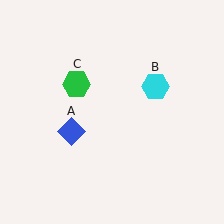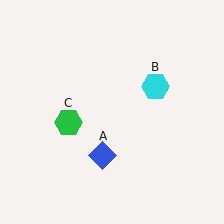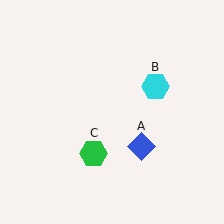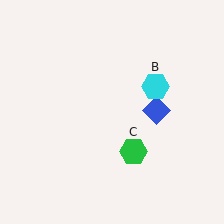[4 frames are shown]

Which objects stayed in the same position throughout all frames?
Cyan hexagon (object B) remained stationary.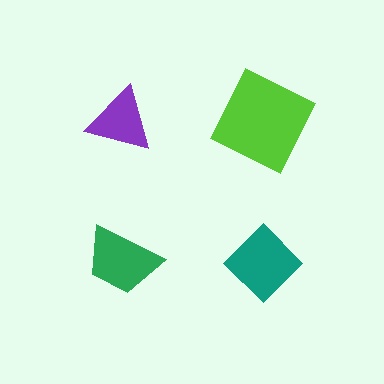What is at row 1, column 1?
A purple triangle.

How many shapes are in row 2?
2 shapes.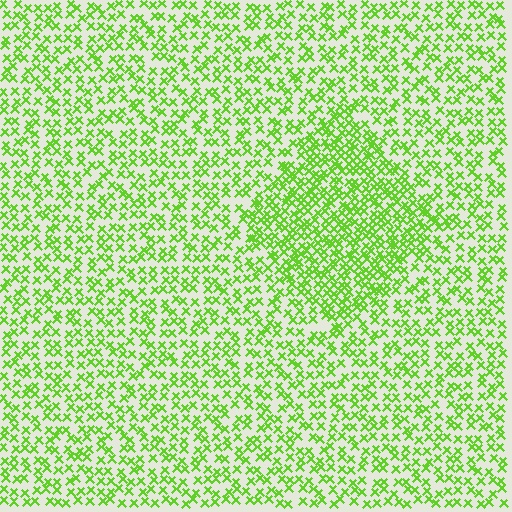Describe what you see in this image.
The image contains small lime elements arranged at two different densities. A diamond-shaped region is visible where the elements are more densely packed than the surrounding area.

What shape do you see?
I see a diamond.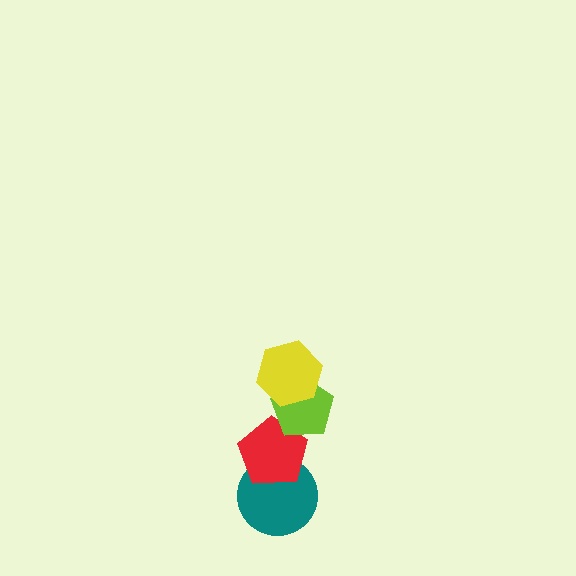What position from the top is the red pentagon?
The red pentagon is 3rd from the top.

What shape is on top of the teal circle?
The red pentagon is on top of the teal circle.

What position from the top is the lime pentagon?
The lime pentagon is 2nd from the top.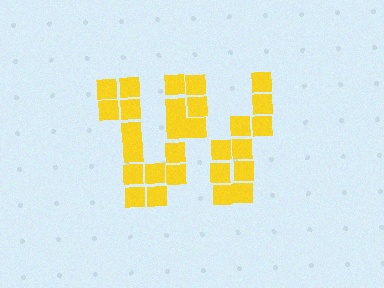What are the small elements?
The small elements are squares.